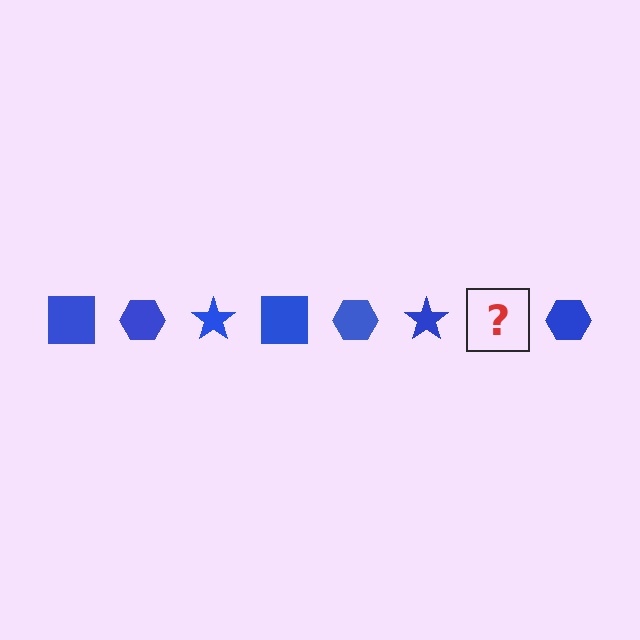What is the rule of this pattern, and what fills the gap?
The rule is that the pattern cycles through square, hexagon, star shapes in blue. The gap should be filled with a blue square.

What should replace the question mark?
The question mark should be replaced with a blue square.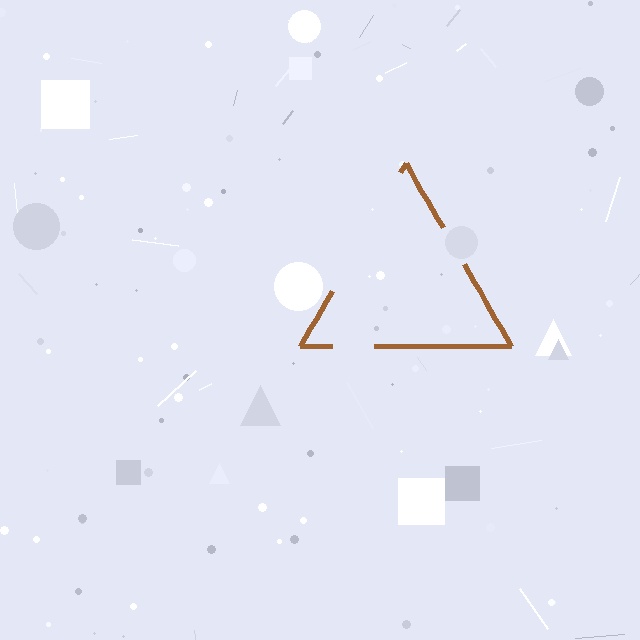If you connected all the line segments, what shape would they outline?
They would outline a triangle.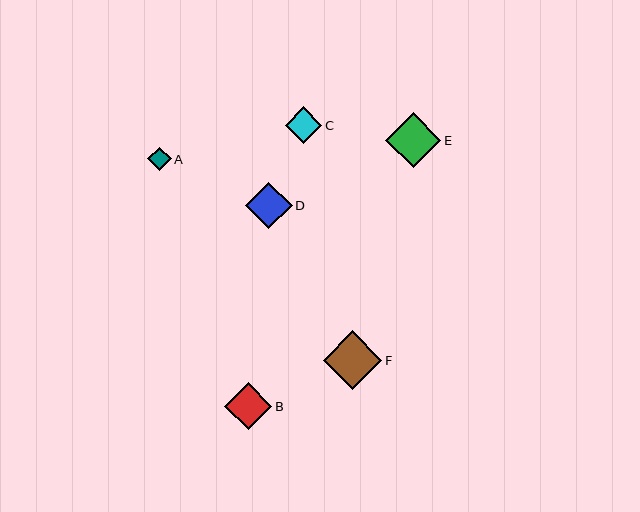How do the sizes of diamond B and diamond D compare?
Diamond B and diamond D are approximately the same size.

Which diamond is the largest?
Diamond F is the largest with a size of approximately 58 pixels.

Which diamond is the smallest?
Diamond A is the smallest with a size of approximately 24 pixels.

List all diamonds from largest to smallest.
From largest to smallest: F, E, B, D, C, A.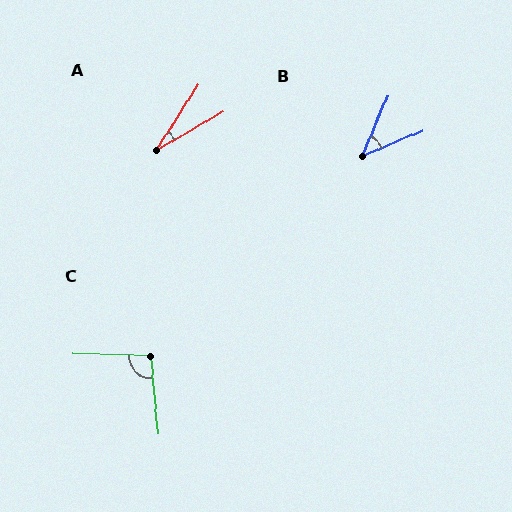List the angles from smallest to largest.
A (26°), B (44°), C (97°).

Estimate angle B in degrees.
Approximately 44 degrees.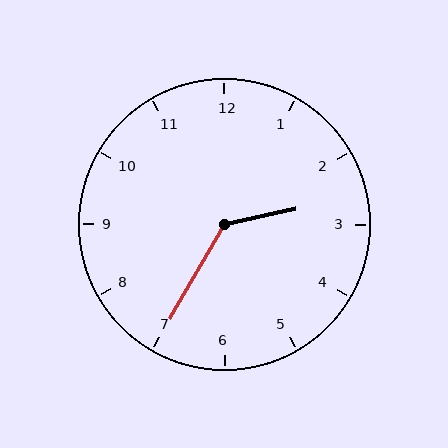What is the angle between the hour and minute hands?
Approximately 132 degrees.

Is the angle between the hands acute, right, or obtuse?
It is obtuse.